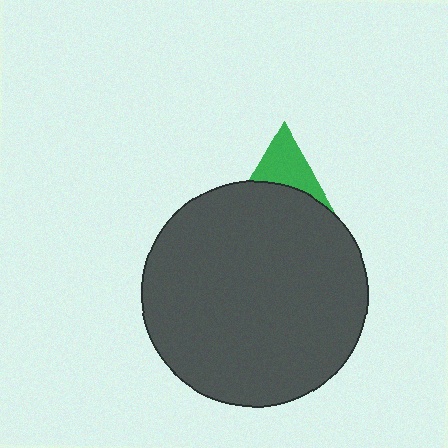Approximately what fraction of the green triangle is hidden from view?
Roughly 64% of the green triangle is hidden behind the dark gray circle.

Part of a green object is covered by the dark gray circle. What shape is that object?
It is a triangle.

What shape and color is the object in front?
The object in front is a dark gray circle.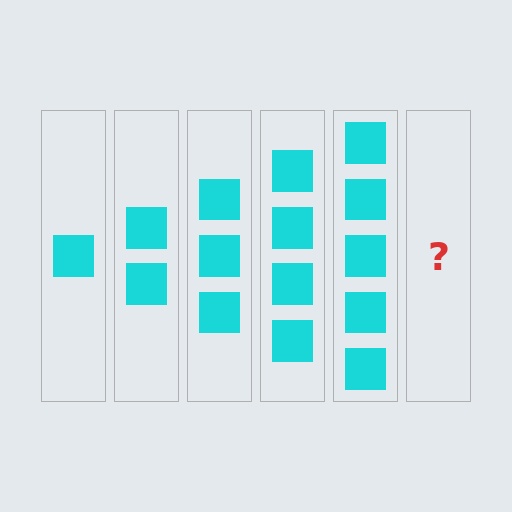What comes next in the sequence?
The next element should be 6 squares.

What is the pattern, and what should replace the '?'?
The pattern is that each step adds one more square. The '?' should be 6 squares.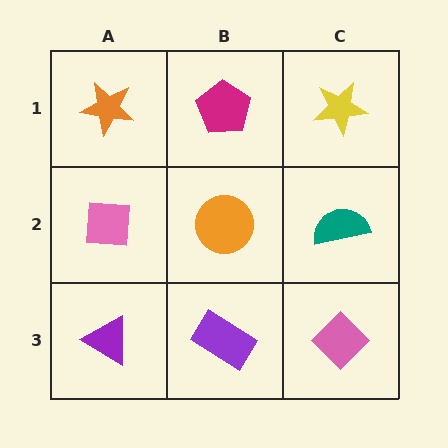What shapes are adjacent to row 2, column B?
A magenta pentagon (row 1, column B), a purple rectangle (row 3, column B), a pink square (row 2, column A), a teal semicircle (row 2, column C).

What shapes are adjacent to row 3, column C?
A teal semicircle (row 2, column C), a purple rectangle (row 3, column B).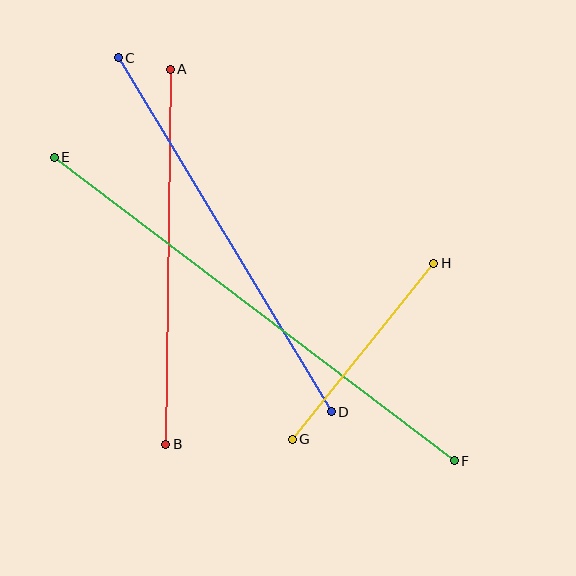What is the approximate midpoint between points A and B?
The midpoint is at approximately (168, 257) pixels.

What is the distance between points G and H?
The distance is approximately 226 pixels.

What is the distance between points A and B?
The distance is approximately 375 pixels.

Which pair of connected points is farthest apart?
Points E and F are farthest apart.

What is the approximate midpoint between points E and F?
The midpoint is at approximately (254, 309) pixels.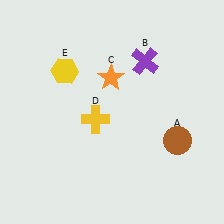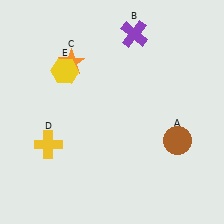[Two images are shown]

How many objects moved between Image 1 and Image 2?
3 objects moved between the two images.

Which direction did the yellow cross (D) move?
The yellow cross (D) moved left.